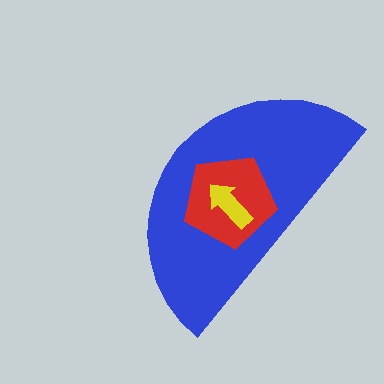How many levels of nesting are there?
3.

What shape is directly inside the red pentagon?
The yellow arrow.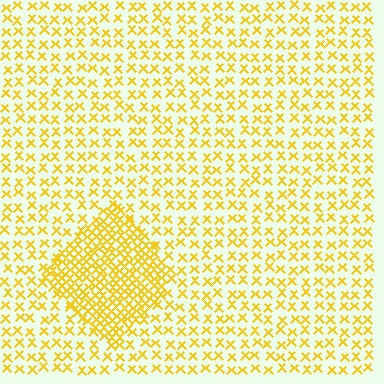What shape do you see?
I see a diamond.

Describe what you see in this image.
The image contains small yellow elements arranged at two different densities. A diamond-shaped region is visible where the elements are more densely packed than the surrounding area.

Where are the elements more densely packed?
The elements are more densely packed inside the diamond boundary.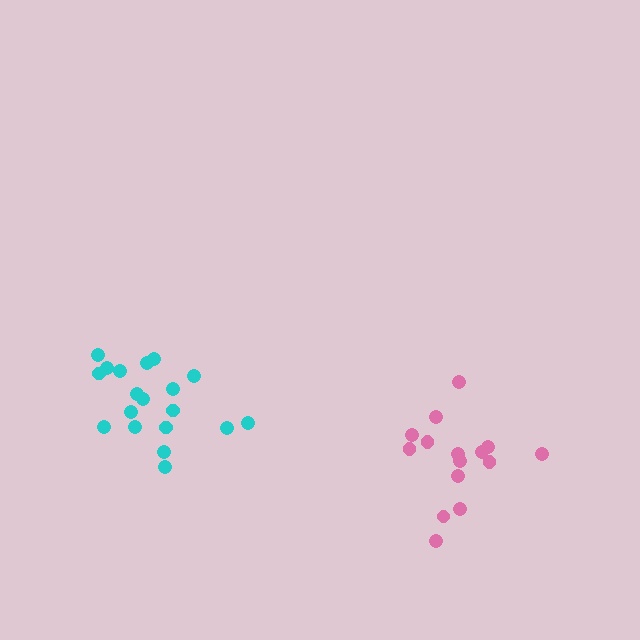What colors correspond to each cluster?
The clusters are colored: cyan, pink.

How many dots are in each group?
Group 1: 19 dots, Group 2: 15 dots (34 total).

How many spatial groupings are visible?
There are 2 spatial groupings.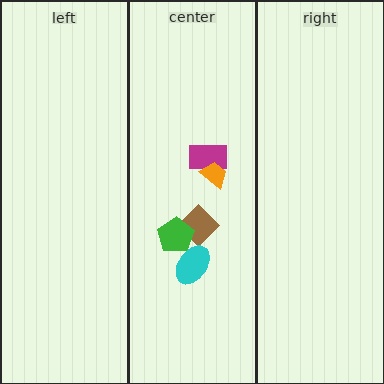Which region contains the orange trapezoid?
The center region.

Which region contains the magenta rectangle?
The center region.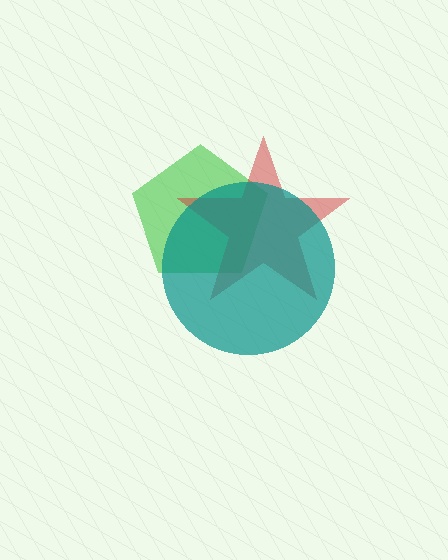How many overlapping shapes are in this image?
There are 3 overlapping shapes in the image.